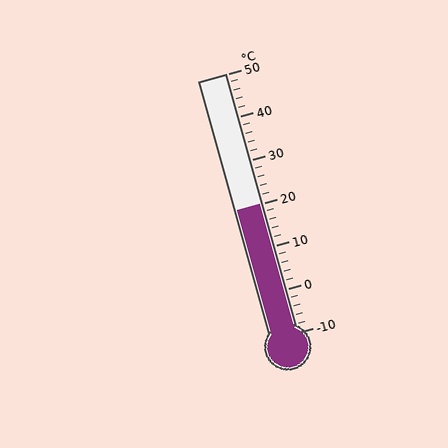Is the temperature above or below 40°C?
The temperature is below 40°C.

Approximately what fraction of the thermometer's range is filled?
The thermometer is filled to approximately 50% of its range.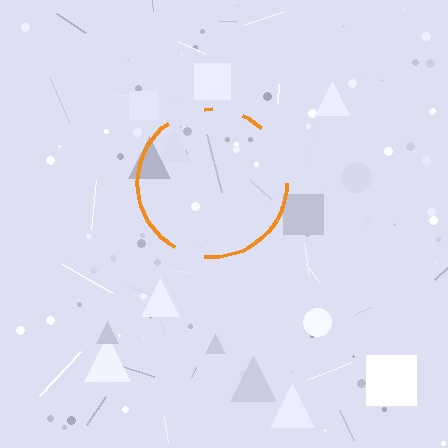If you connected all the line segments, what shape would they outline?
They would outline a circle.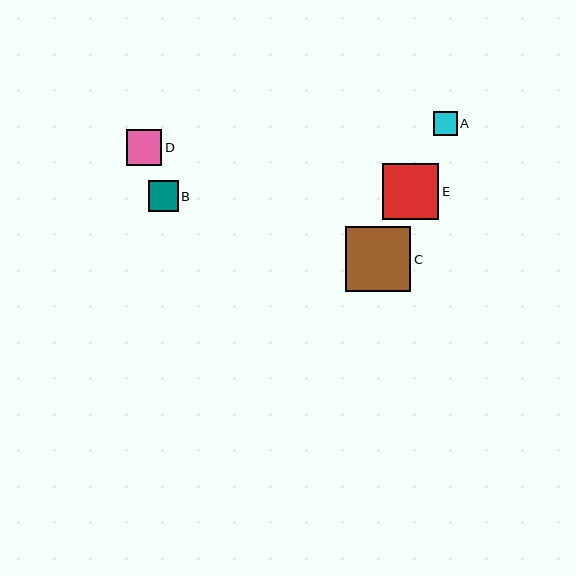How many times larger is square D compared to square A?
Square D is approximately 1.5 times the size of square A.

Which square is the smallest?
Square A is the smallest with a size of approximately 24 pixels.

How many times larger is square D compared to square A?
Square D is approximately 1.5 times the size of square A.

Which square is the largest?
Square C is the largest with a size of approximately 65 pixels.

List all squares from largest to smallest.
From largest to smallest: C, E, D, B, A.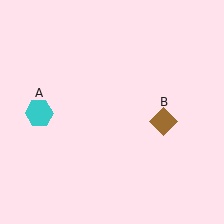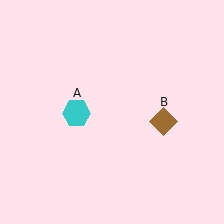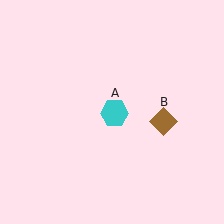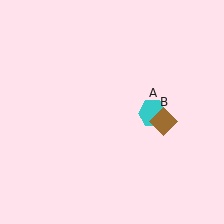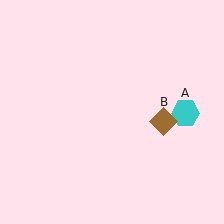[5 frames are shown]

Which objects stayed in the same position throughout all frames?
Brown diamond (object B) remained stationary.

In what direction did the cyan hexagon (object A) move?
The cyan hexagon (object A) moved right.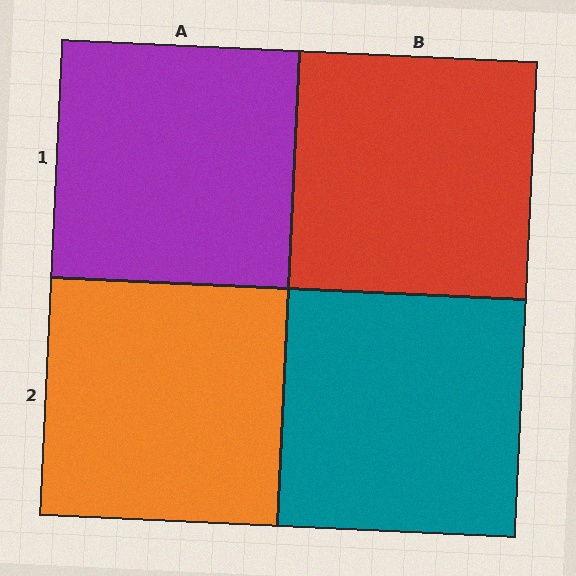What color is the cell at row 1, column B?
Red.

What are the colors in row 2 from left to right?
Orange, teal.